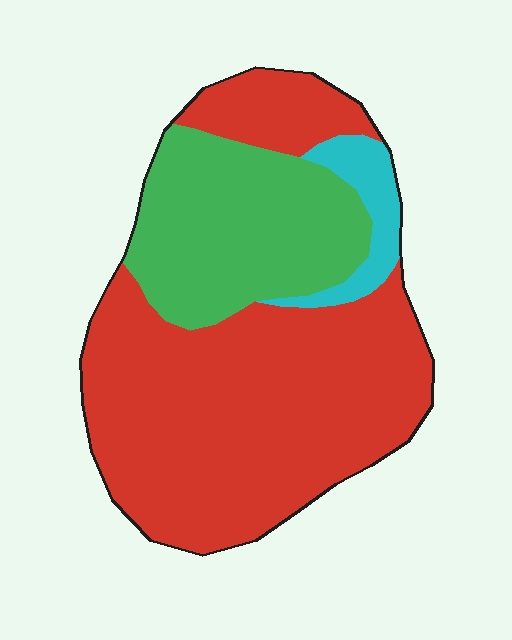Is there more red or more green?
Red.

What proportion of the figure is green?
Green covers around 30% of the figure.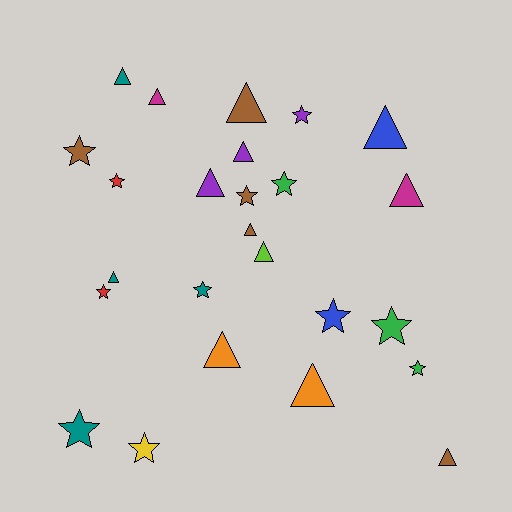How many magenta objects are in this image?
There are 2 magenta objects.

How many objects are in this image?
There are 25 objects.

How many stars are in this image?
There are 12 stars.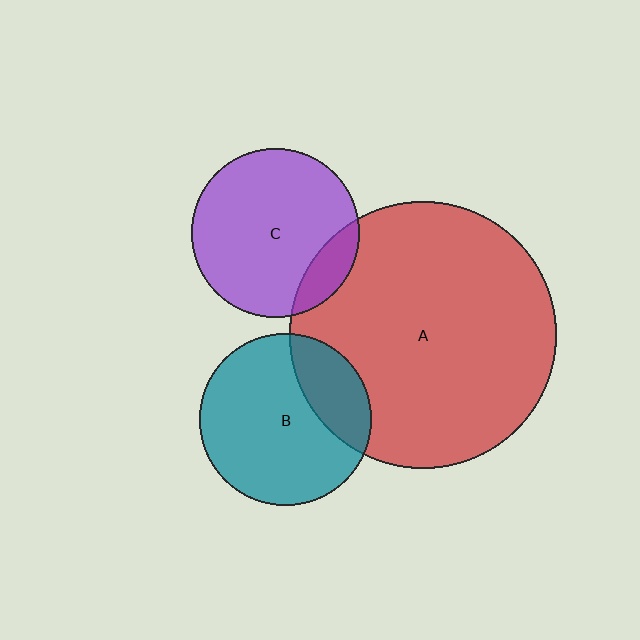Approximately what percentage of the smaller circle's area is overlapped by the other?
Approximately 25%.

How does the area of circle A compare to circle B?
Approximately 2.4 times.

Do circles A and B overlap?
Yes.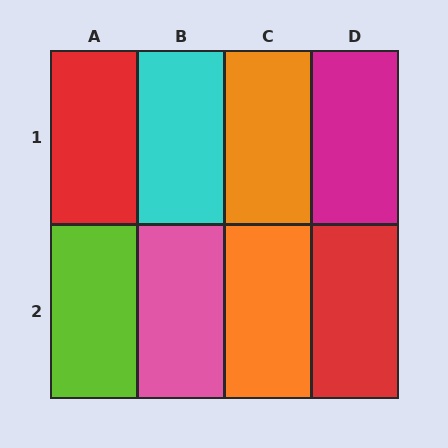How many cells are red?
2 cells are red.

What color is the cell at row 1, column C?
Orange.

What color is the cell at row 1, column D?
Magenta.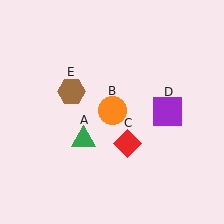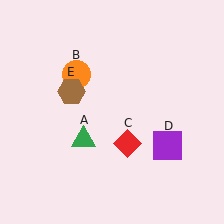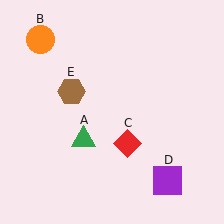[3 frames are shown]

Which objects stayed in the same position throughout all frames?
Green triangle (object A) and red diamond (object C) and brown hexagon (object E) remained stationary.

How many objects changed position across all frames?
2 objects changed position: orange circle (object B), purple square (object D).